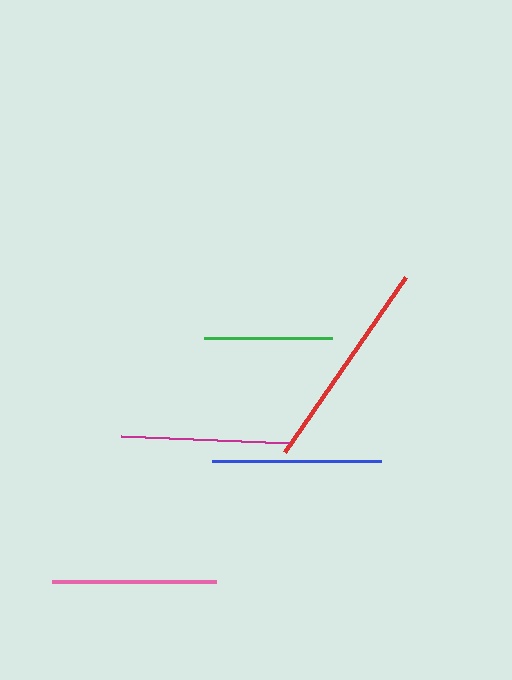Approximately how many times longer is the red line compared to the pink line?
The red line is approximately 1.3 times the length of the pink line.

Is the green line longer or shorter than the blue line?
The blue line is longer than the green line.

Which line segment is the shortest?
The green line is the shortest at approximately 128 pixels.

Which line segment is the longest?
The red line is the longest at approximately 212 pixels.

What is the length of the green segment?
The green segment is approximately 128 pixels long.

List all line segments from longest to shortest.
From longest to shortest: red, blue, magenta, pink, green.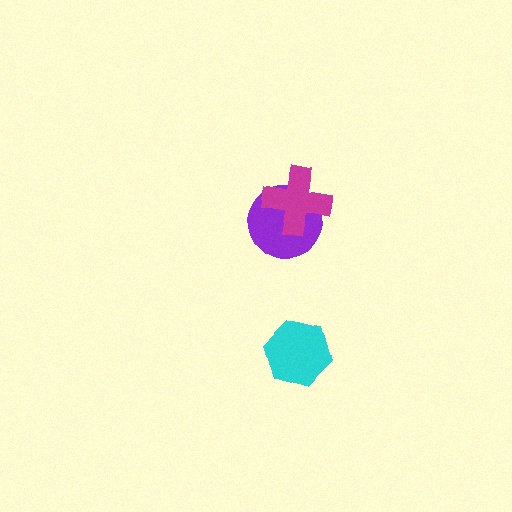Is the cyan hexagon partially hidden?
No, no other shape covers it.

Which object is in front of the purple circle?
The magenta cross is in front of the purple circle.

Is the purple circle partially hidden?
Yes, it is partially covered by another shape.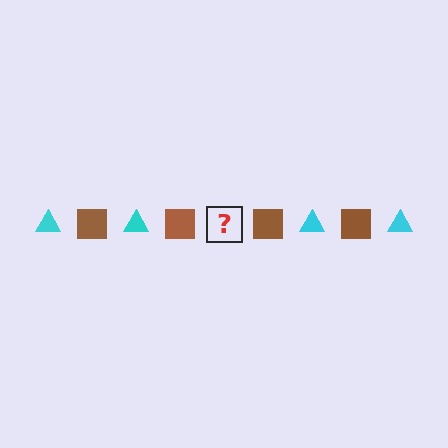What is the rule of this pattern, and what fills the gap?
The rule is that the pattern alternates between cyan triangle and brown square. The gap should be filled with a cyan triangle.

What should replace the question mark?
The question mark should be replaced with a cyan triangle.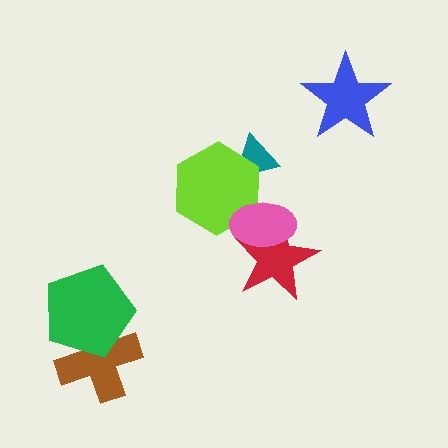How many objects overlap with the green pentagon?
1 object overlaps with the green pentagon.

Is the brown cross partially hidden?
Yes, it is partially covered by another shape.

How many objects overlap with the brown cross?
1 object overlaps with the brown cross.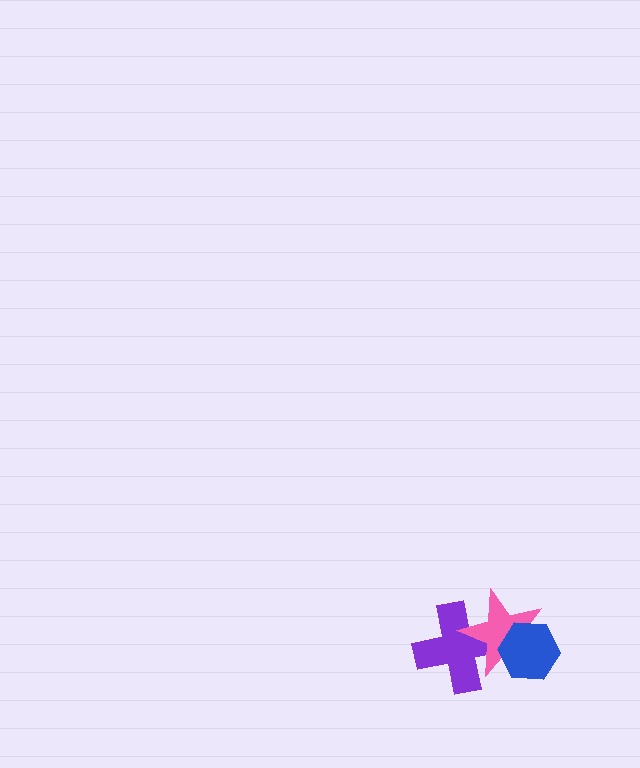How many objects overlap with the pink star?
2 objects overlap with the pink star.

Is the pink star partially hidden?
Yes, it is partially covered by another shape.